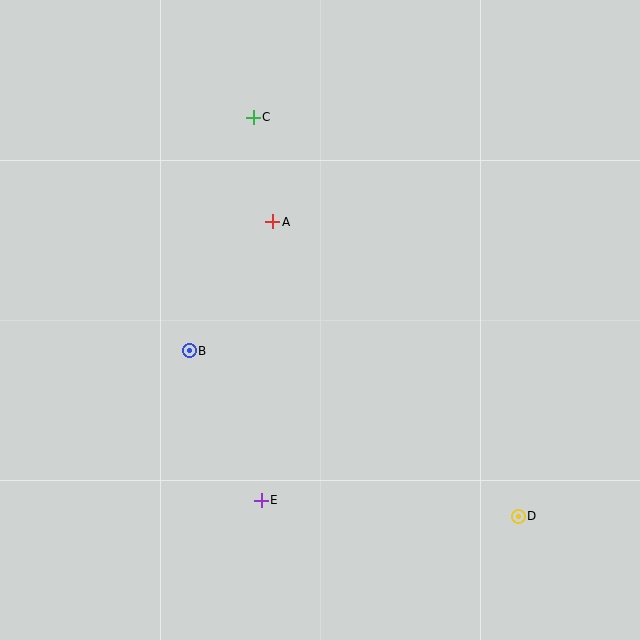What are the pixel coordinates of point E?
Point E is at (261, 500).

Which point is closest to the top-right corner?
Point C is closest to the top-right corner.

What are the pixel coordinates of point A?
Point A is at (273, 222).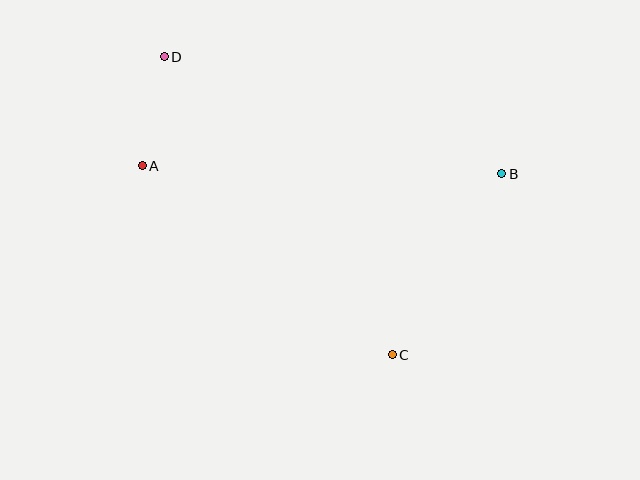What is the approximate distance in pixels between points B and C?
The distance between B and C is approximately 211 pixels.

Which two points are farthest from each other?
Points C and D are farthest from each other.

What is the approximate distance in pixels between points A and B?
The distance between A and B is approximately 360 pixels.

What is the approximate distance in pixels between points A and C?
The distance between A and C is approximately 313 pixels.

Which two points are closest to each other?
Points A and D are closest to each other.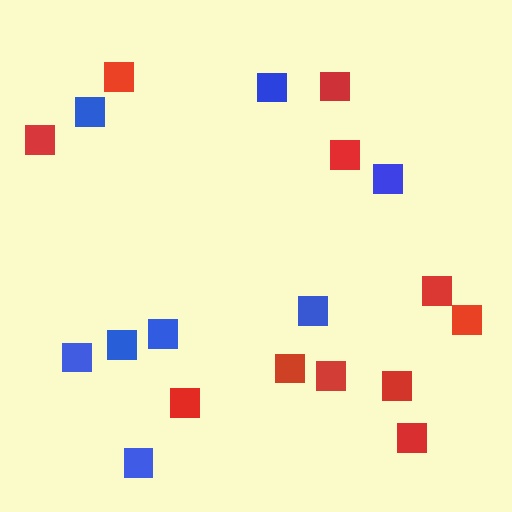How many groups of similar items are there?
There are 2 groups: one group of red squares (11) and one group of blue squares (8).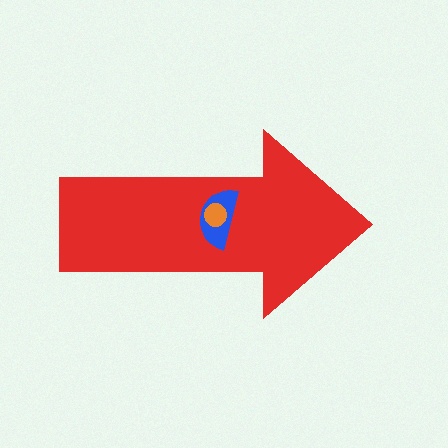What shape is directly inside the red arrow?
The blue semicircle.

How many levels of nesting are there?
3.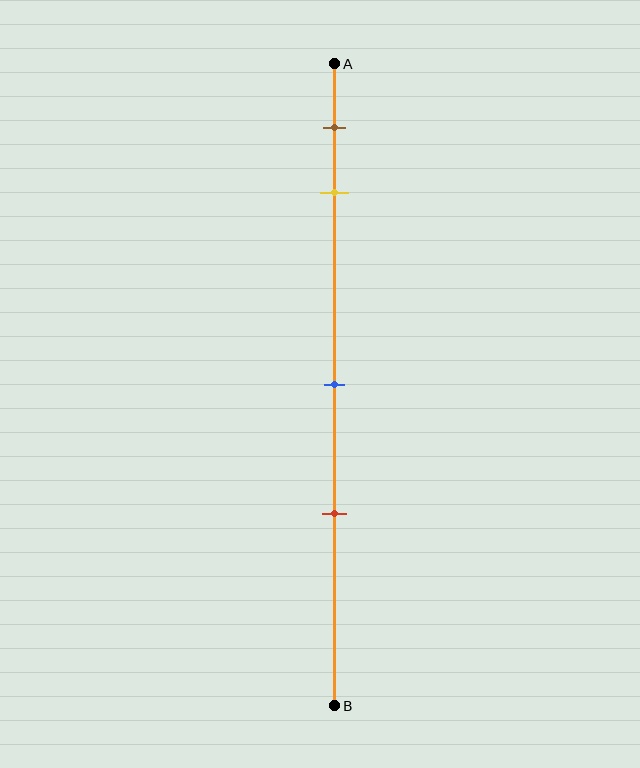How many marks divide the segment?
There are 4 marks dividing the segment.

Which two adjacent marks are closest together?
The brown and yellow marks are the closest adjacent pair.